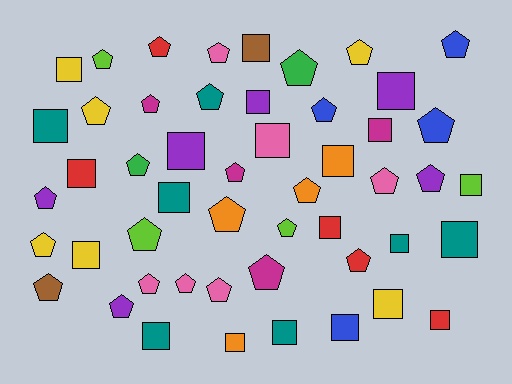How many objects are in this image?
There are 50 objects.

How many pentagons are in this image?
There are 28 pentagons.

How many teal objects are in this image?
There are 7 teal objects.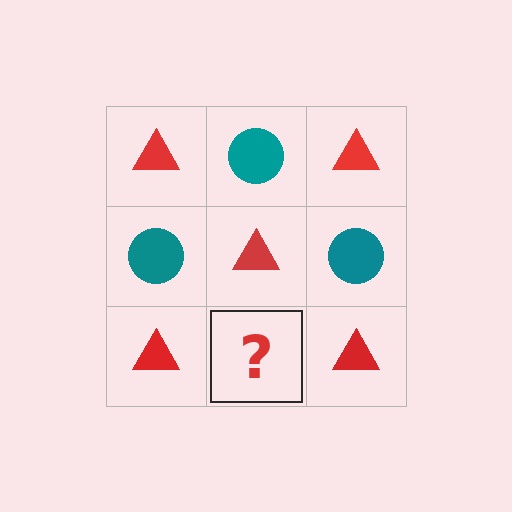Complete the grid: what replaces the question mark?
The question mark should be replaced with a teal circle.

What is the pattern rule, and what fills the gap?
The rule is that it alternates red triangle and teal circle in a checkerboard pattern. The gap should be filled with a teal circle.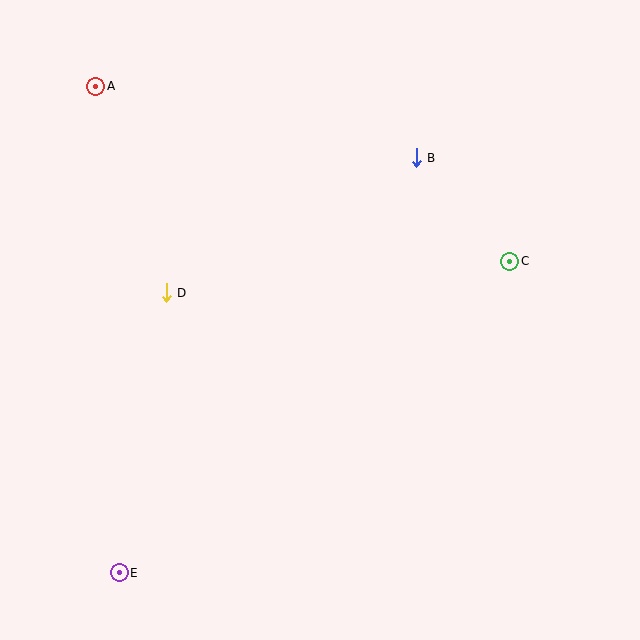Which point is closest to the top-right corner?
Point B is closest to the top-right corner.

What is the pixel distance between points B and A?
The distance between B and A is 328 pixels.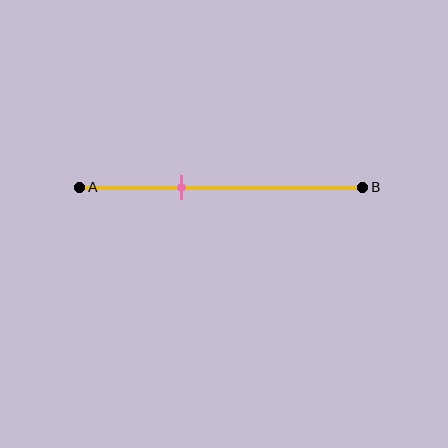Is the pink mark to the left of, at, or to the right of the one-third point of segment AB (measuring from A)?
The pink mark is approximately at the one-third point of segment AB.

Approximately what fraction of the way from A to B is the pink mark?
The pink mark is approximately 35% of the way from A to B.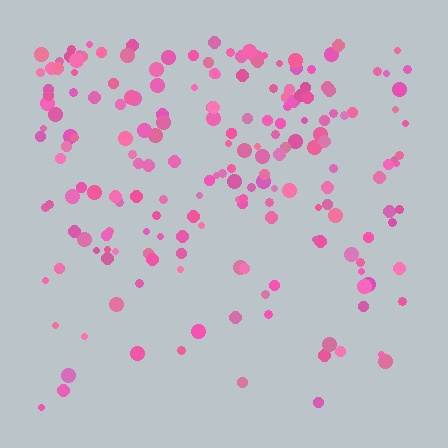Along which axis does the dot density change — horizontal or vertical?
Vertical.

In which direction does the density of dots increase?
From bottom to top, with the top side densest.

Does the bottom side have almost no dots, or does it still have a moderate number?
Still a moderate number, just noticeably fewer than the top.